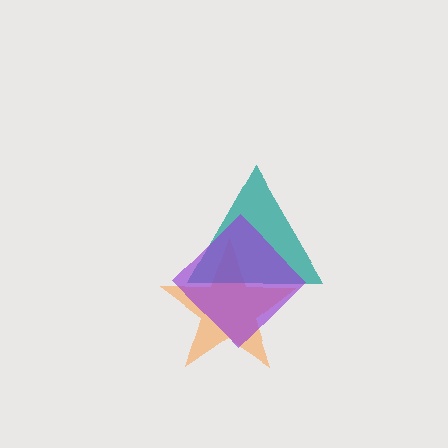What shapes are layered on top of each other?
The layered shapes are: an orange star, a teal triangle, a purple diamond.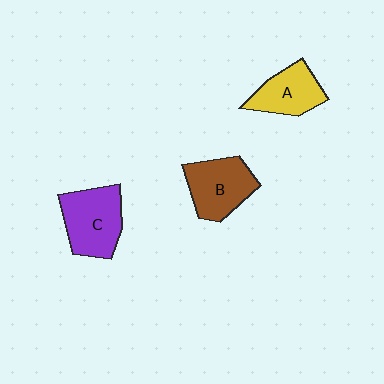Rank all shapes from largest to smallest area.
From largest to smallest: C (purple), B (brown), A (yellow).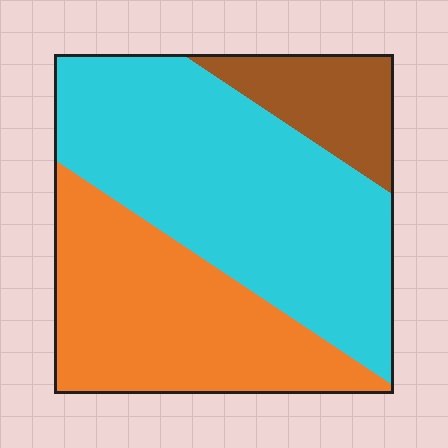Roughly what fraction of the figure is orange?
Orange takes up about three eighths (3/8) of the figure.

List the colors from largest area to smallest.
From largest to smallest: cyan, orange, brown.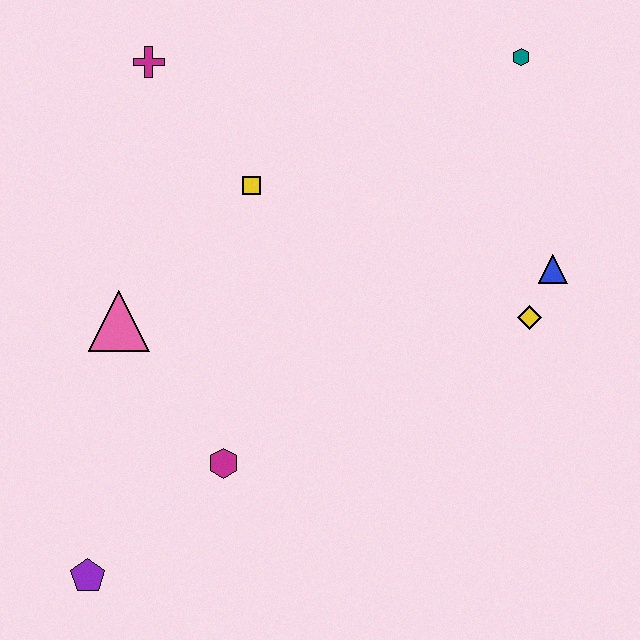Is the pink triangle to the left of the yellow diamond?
Yes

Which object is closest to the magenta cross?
The yellow square is closest to the magenta cross.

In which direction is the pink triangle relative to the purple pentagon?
The pink triangle is above the purple pentagon.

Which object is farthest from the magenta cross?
The purple pentagon is farthest from the magenta cross.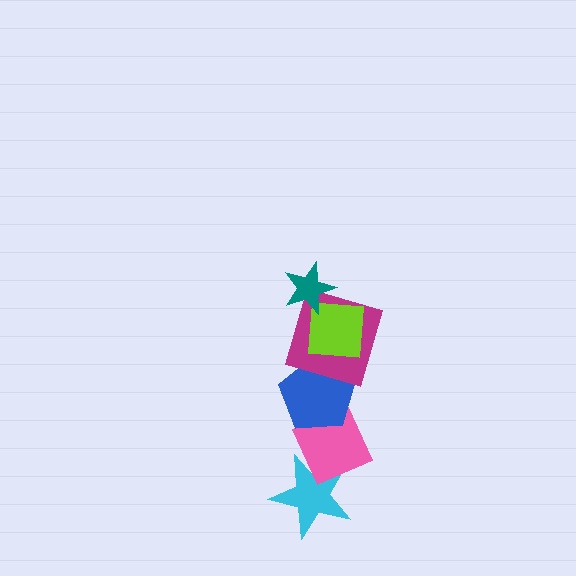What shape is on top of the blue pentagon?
The magenta square is on top of the blue pentagon.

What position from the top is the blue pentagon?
The blue pentagon is 4th from the top.